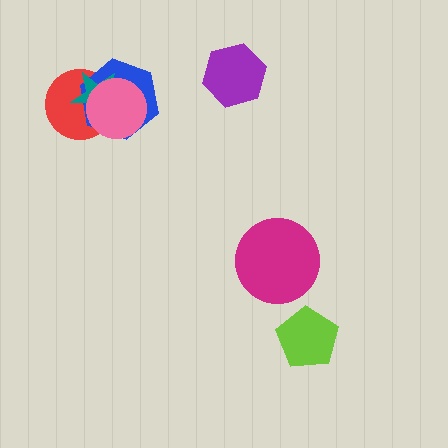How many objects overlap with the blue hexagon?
3 objects overlap with the blue hexagon.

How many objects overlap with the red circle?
3 objects overlap with the red circle.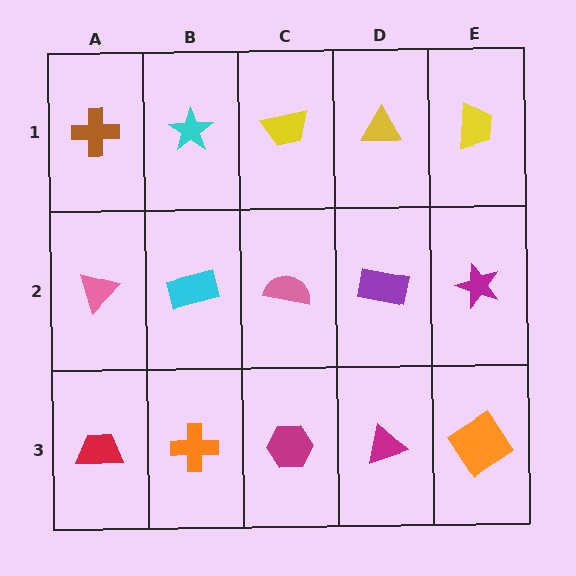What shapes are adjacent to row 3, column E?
A magenta star (row 2, column E), a magenta triangle (row 3, column D).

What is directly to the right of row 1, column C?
A yellow triangle.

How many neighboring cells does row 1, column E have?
2.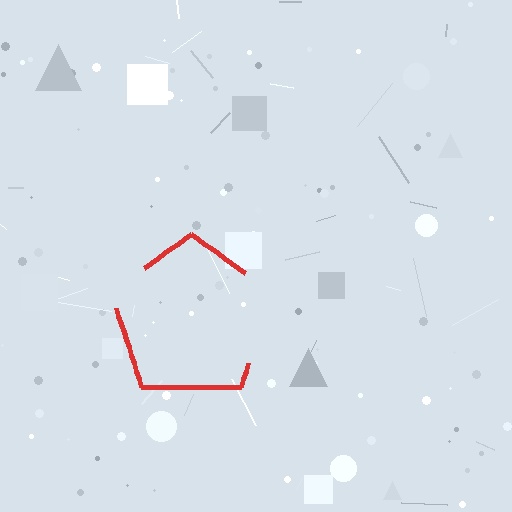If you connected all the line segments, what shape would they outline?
They would outline a pentagon.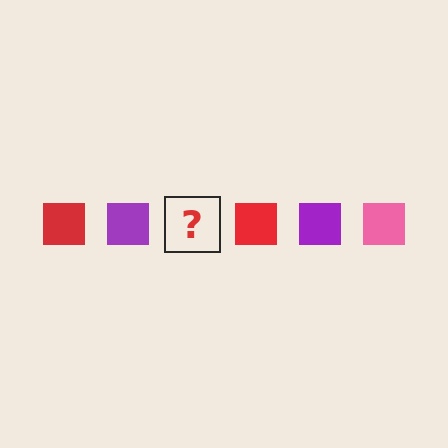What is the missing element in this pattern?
The missing element is a pink square.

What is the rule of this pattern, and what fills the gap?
The rule is that the pattern cycles through red, purple, pink squares. The gap should be filled with a pink square.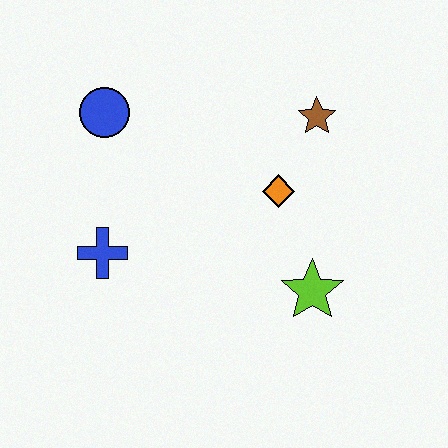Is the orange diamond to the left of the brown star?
Yes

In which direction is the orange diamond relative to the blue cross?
The orange diamond is to the right of the blue cross.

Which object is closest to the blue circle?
The blue cross is closest to the blue circle.